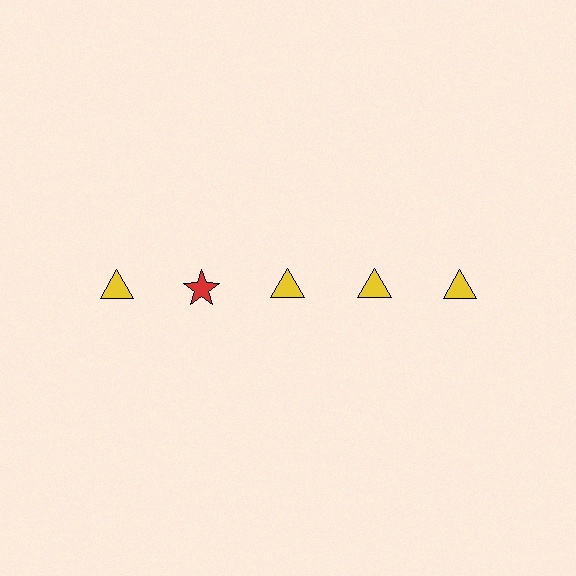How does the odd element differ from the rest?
It differs in both color (red instead of yellow) and shape (star instead of triangle).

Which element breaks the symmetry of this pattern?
The red star in the top row, second from left column breaks the symmetry. All other shapes are yellow triangles.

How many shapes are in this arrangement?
There are 5 shapes arranged in a grid pattern.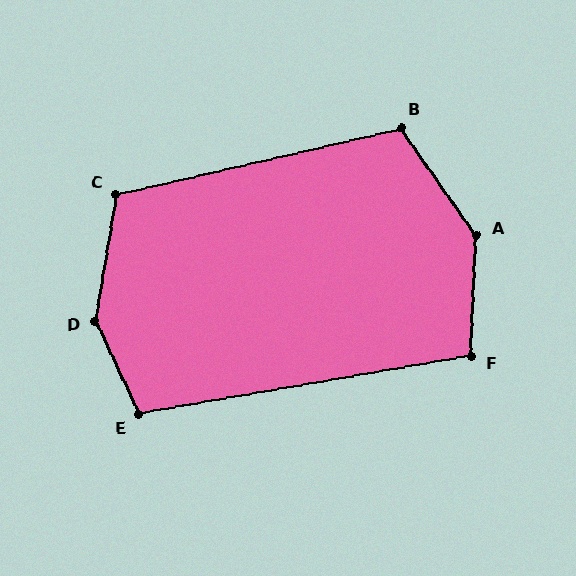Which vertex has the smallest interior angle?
F, at approximately 102 degrees.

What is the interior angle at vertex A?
Approximately 142 degrees (obtuse).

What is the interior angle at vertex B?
Approximately 112 degrees (obtuse).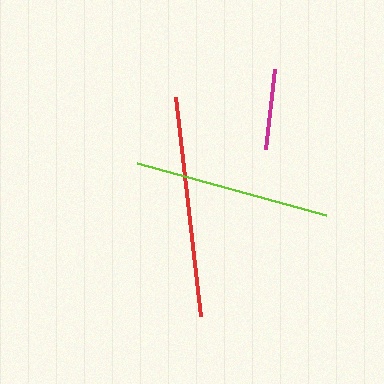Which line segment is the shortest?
The magenta line is the shortest at approximately 81 pixels.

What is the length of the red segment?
The red segment is approximately 220 pixels long.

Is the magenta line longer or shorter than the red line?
The red line is longer than the magenta line.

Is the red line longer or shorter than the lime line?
The red line is longer than the lime line.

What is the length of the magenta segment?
The magenta segment is approximately 81 pixels long.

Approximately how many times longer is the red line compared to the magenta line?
The red line is approximately 2.7 times the length of the magenta line.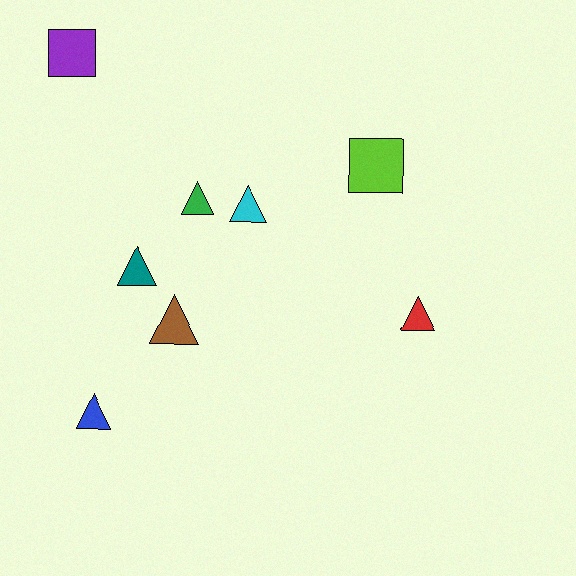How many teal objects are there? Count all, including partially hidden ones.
There is 1 teal object.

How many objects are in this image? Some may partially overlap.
There are 8 objects.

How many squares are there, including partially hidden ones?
There are 2 squares.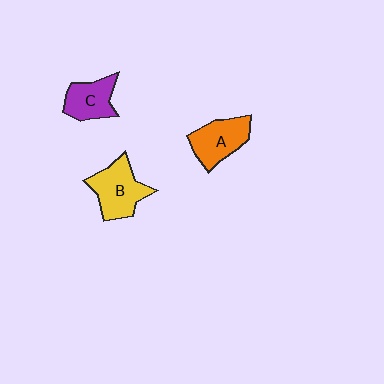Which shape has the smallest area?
Shape C (purple).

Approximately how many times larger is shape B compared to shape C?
Approximately 1.3 times.